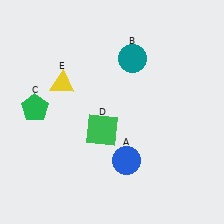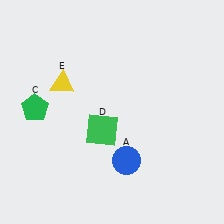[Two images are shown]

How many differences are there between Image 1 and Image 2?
There is 1 difference between the two images.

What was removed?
The teal circle (B) was removed in Image 2.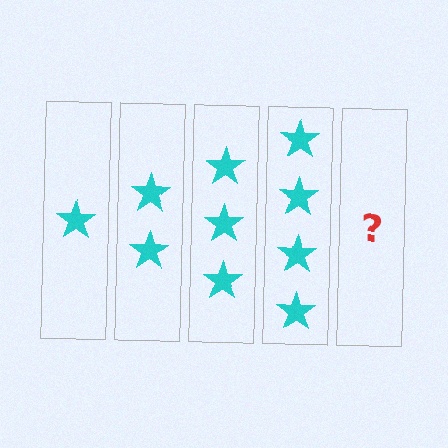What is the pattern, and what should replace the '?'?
The pattern is that each step adds one more star. The '?' should be 5 stars.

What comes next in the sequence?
The next element should be 5 stars.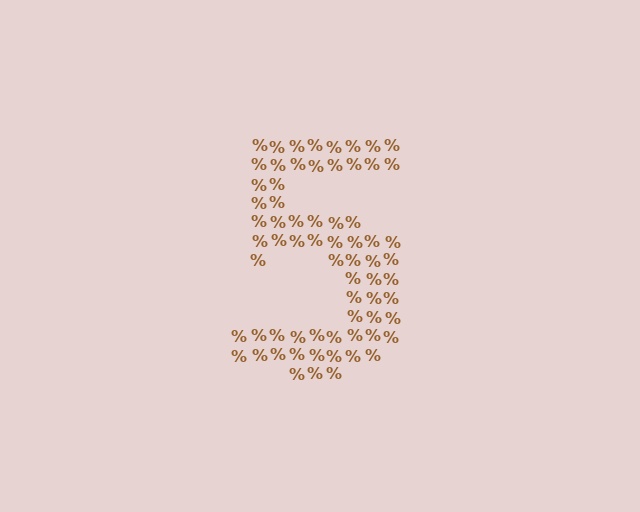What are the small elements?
The small elements are percent signs.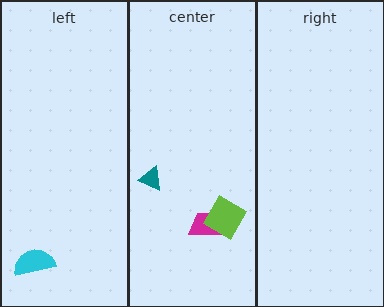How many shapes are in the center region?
3.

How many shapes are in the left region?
1.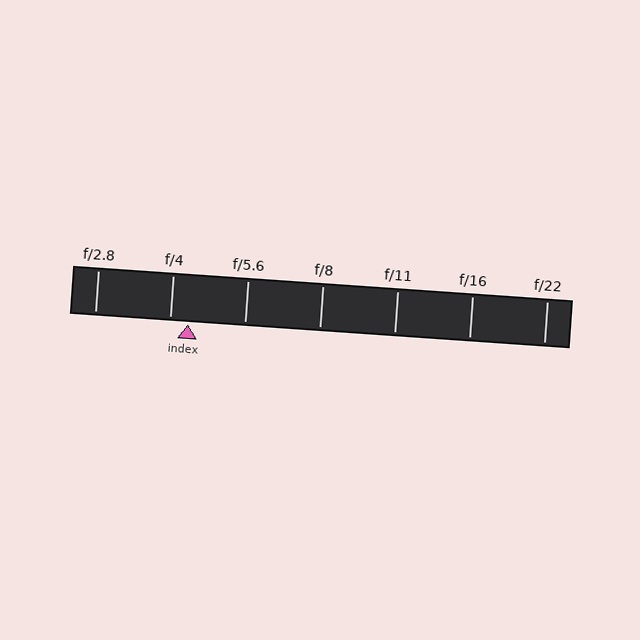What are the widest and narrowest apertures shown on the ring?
The widest aperture shown is f/2.8 and the narrowest is f/22.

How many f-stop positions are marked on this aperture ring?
There are 7 f-stop positions marked.